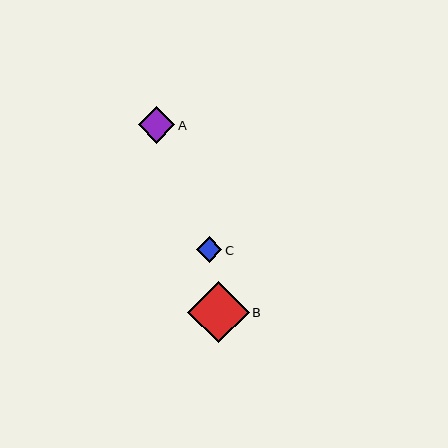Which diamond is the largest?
Diamond B is the largest with a size of approximately 62 pixels.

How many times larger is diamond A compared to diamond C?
Diamond A is approximately 1.4 times the size of diamond C.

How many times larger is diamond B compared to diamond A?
Diamond B is approximately 1.7 times the size of diamond A.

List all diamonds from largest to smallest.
From largest to smallest: B, A, C.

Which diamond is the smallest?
Diamond C is the smallest with a size of approximately 25 pixels.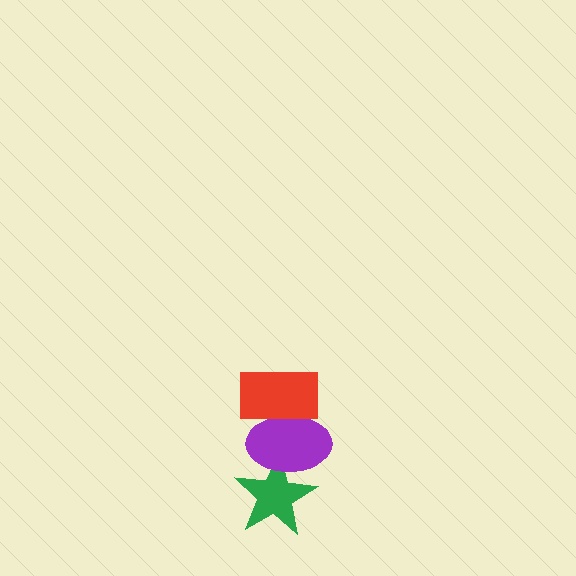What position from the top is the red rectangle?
The red rectangle is 1st from the top.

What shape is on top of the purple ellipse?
The red rectangle is on top of the purple ellipse.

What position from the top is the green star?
The green star is 3rd from the top.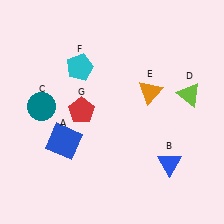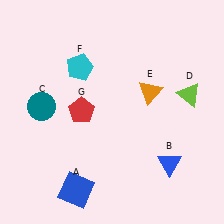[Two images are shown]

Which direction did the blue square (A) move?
The blue square (A) moved down.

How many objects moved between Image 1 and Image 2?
1 object moved between the two images.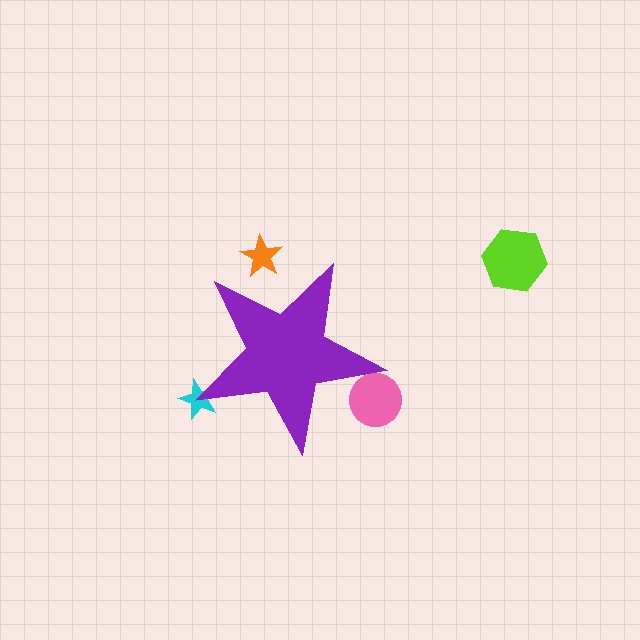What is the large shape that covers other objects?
A purple star.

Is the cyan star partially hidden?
Yes, the cyan star is partially hidden behind the purple star.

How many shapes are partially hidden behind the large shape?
3 shapes are partially hidden.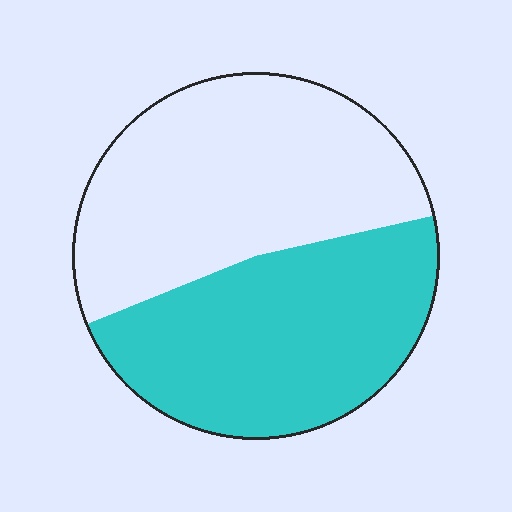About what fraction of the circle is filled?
About one half (1/2).